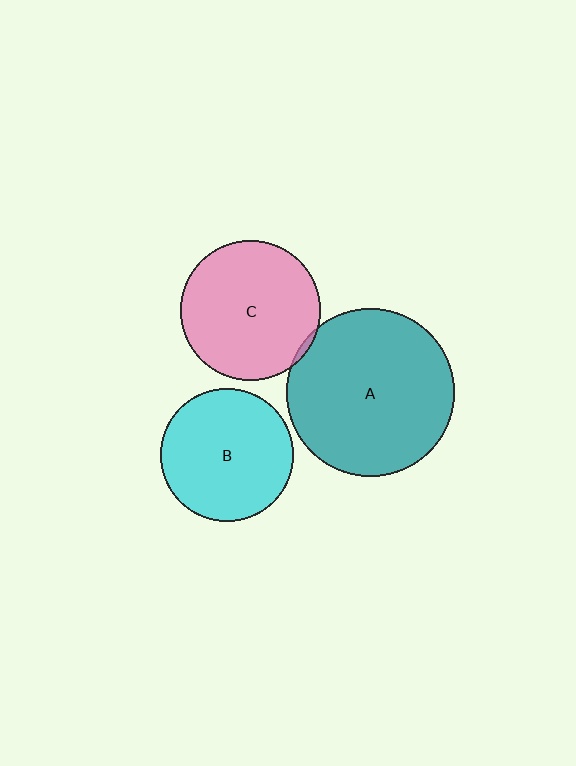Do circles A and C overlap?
Yes.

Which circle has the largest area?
Circle A (teal).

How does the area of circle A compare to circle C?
Approximately 1.5 times.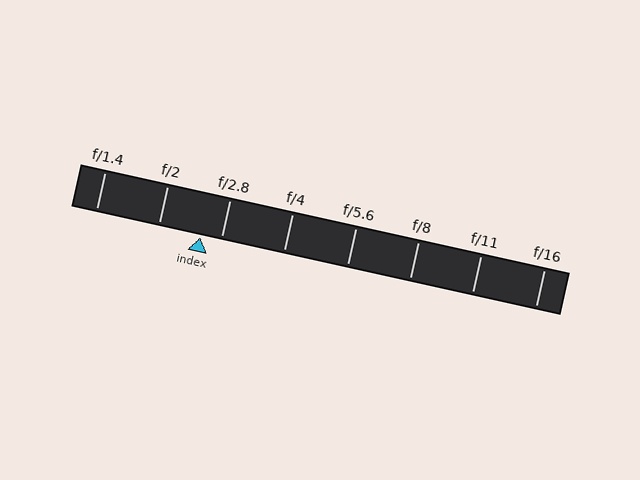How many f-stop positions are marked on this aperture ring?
There are 8 f-stop positions marked.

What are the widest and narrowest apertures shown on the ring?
The widest aperture shown is f/1.4 and the narrowest is f/16.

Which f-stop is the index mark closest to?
The index mark is closest to f/2.8.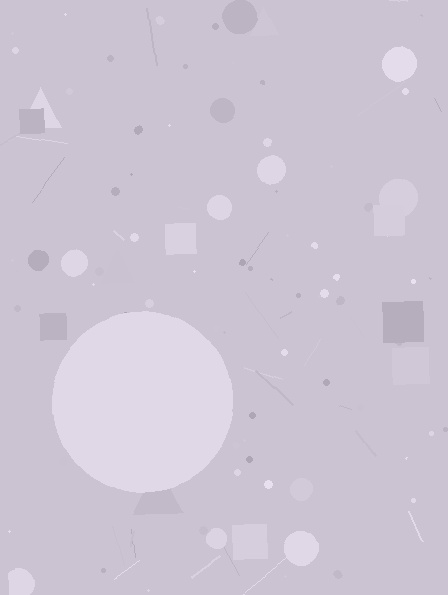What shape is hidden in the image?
A circle is hidden in the image.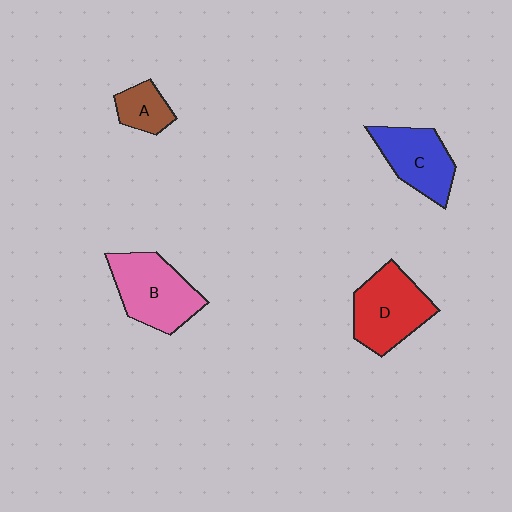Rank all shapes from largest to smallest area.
From largest to smallest: B (pink), D (red), C (blue), A (brown).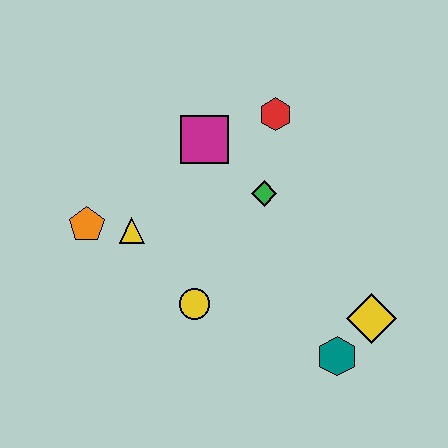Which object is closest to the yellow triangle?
The orange pentagon is closest to the yellow triangle.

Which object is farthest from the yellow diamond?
The orange pentagon is farthest from the yellow diamond.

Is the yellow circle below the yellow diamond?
No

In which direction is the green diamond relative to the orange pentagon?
The green diamond is to the right of the orange pentagon.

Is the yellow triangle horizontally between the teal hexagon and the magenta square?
No